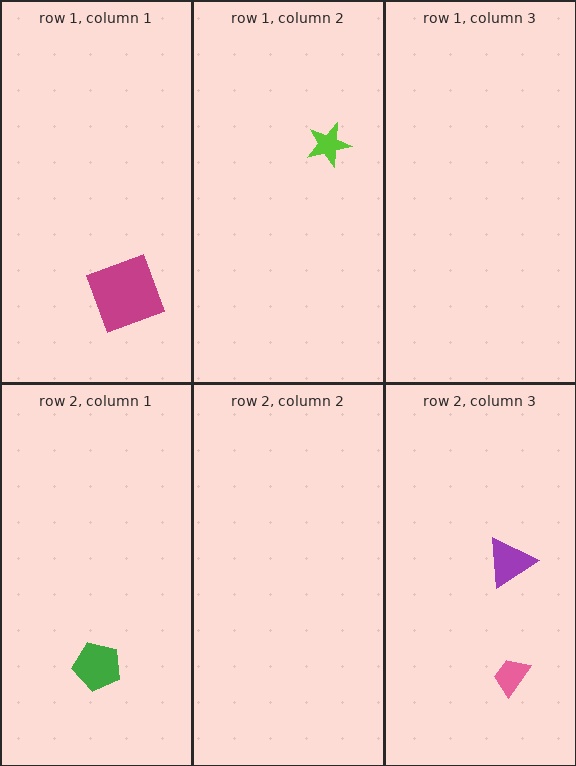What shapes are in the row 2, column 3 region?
The purple triangle, the pink trapezoid.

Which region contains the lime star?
The row 1, column 2 region.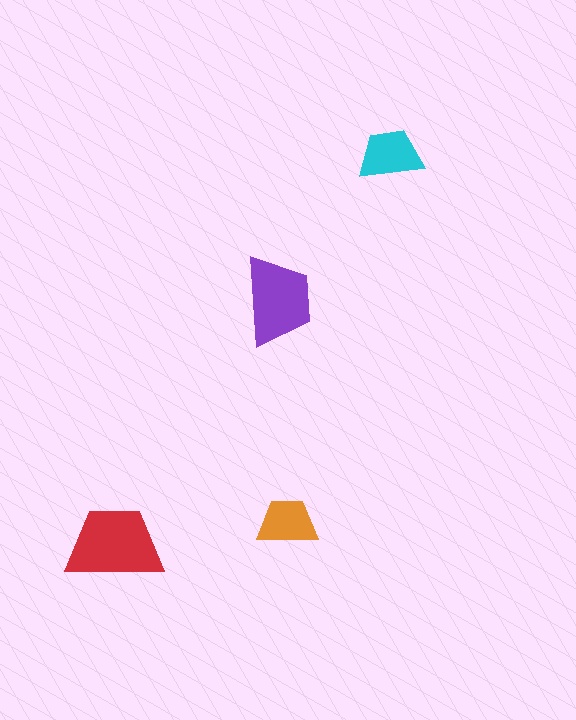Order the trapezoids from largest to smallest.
the red one, the purple one, the cyan one, the orange one.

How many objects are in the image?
There are 4 objects in the image.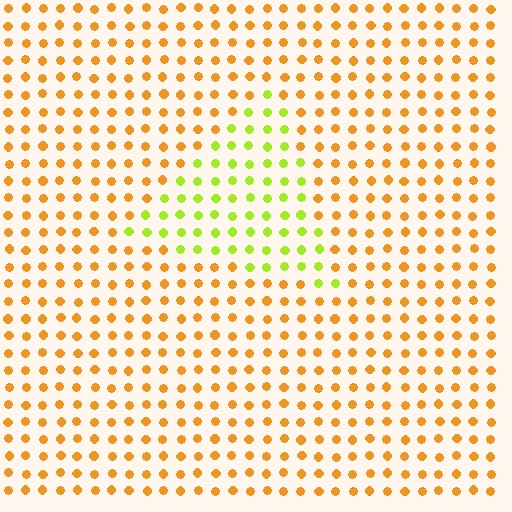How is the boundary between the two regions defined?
The boundary is defined purely by a slight shift in hue (about 50 degrees). Spacing, size, and orientation are identical on both sides.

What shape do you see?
I see a triangle.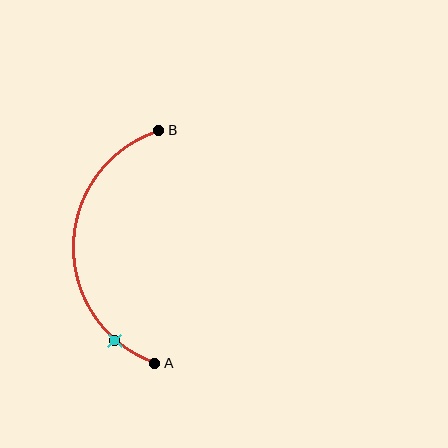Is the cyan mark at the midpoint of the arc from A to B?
No. The cyan mark lies on the arc but is closer to endpoint A. The arc midpoint would be at the point on the curve equidistant along the arc from both A and B.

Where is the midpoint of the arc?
The arc midpoint is the point on the curve farthest from the straight line joining A and B. It sits to the left of that line.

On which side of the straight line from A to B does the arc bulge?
The arc bulges to the left of the straight line connecting A and B.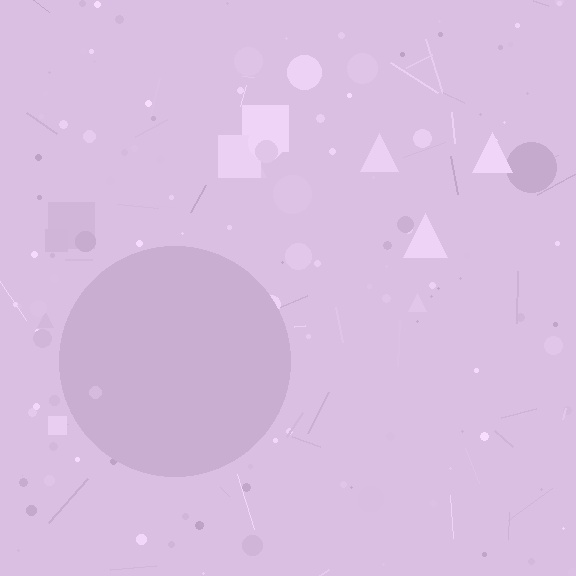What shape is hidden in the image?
A circle is hidden in the image.